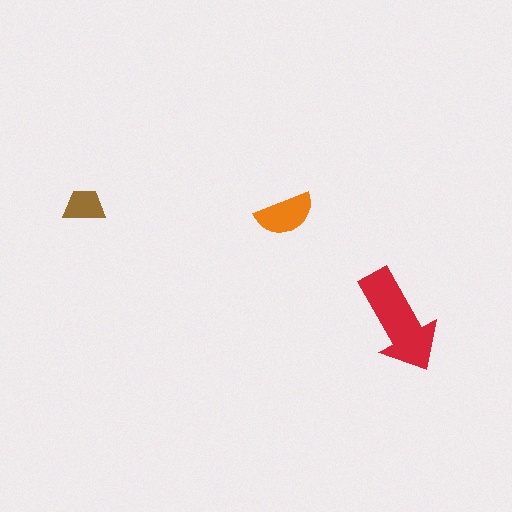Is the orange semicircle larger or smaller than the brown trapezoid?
Larger.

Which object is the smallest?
The brown trapezoid.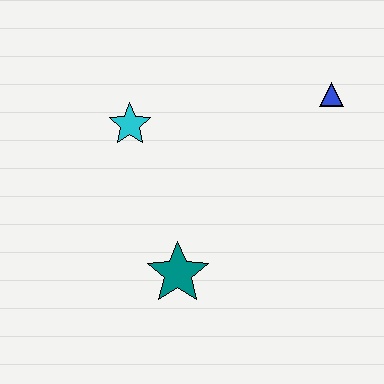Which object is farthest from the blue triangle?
The teal star is farthest from the blue triangle.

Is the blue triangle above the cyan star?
Yes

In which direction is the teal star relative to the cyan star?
The teal star is below the cyan star.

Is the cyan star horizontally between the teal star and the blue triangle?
No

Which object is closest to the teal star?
The cyan star is closest to the teal star.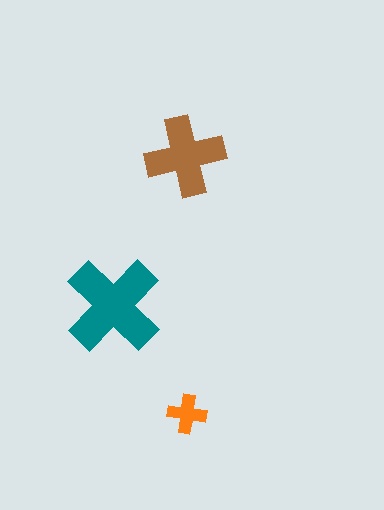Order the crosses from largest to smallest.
the teal one, the brown one, the orange one.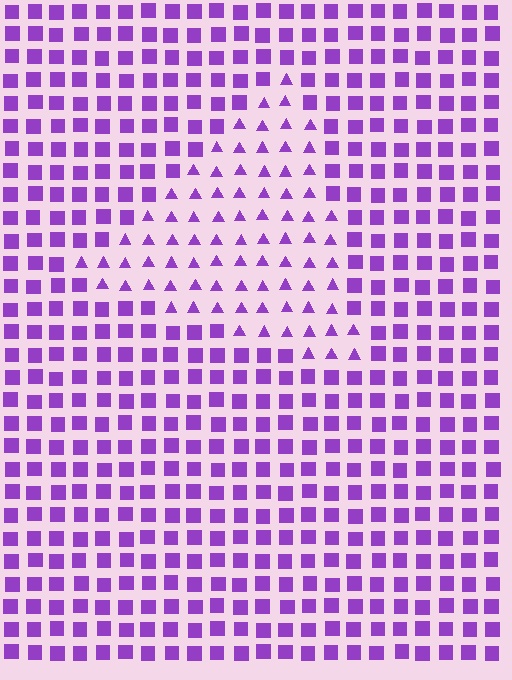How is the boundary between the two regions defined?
The boundary is defined by a change in element shape: triangles inside vs. squares outside. All elements share the same color and spacing.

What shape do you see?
I see a triangle.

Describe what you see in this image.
The image is filled with small purple elements arranged in a uniform grid. A triangle-shaped region contains triangles, while the surrounding area contains squares. The boundary is defined purely by the change in element shape.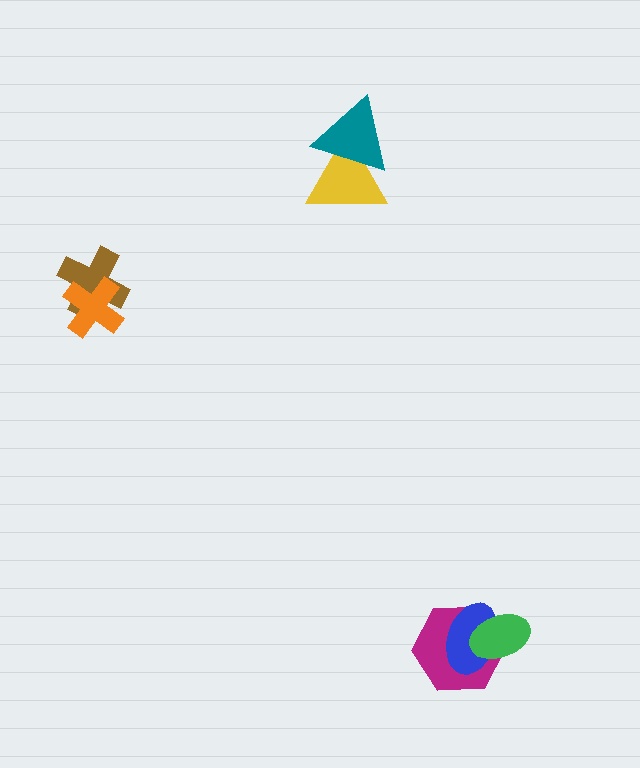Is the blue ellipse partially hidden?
Yes, it is partially covered by another shape.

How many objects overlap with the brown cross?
1 object overlaps with the brown cross.